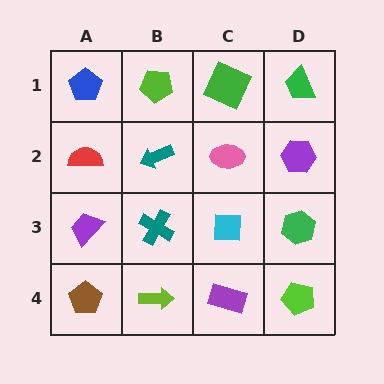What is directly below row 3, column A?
A brown pentagon.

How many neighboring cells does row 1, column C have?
3.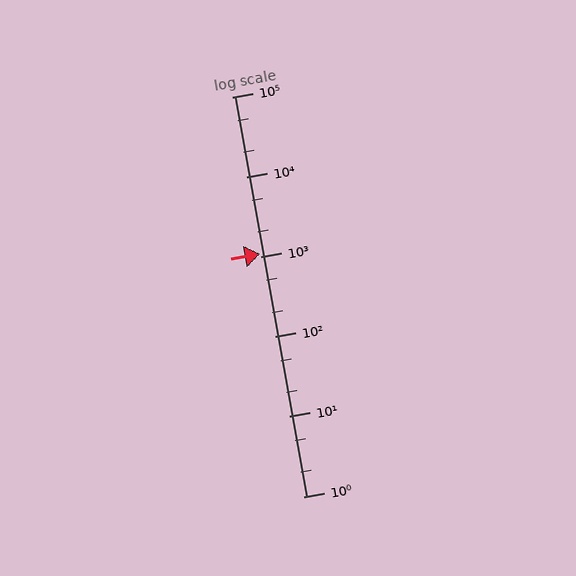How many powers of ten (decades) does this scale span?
The scale spans 5 decades, from 1 to 100000.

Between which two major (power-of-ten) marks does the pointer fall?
The pointer is between 1000 and 10000.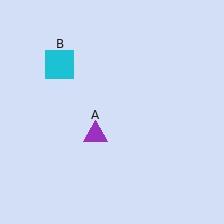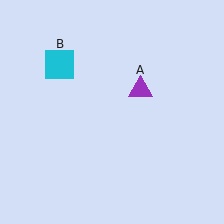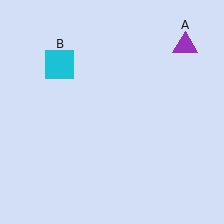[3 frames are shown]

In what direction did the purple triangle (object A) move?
The purple triangle (object A) moved up and to the right.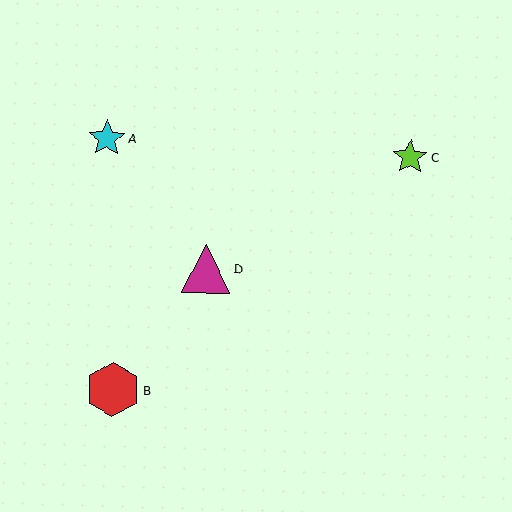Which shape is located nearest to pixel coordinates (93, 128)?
The cyan star (labeled A) at (107, 138) is nearest to that location.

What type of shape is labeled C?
Shape C is a lime star.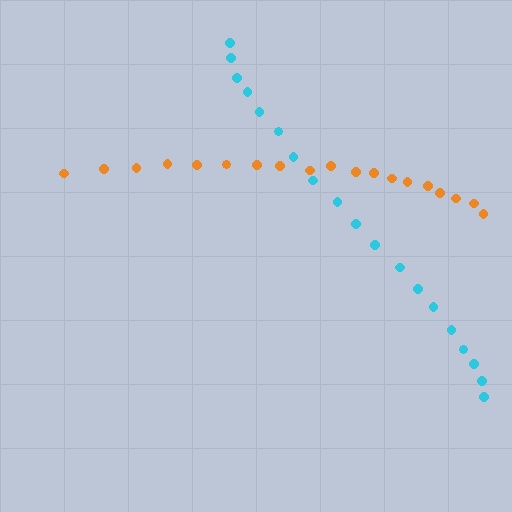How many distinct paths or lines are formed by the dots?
There are 2 distinct paths.